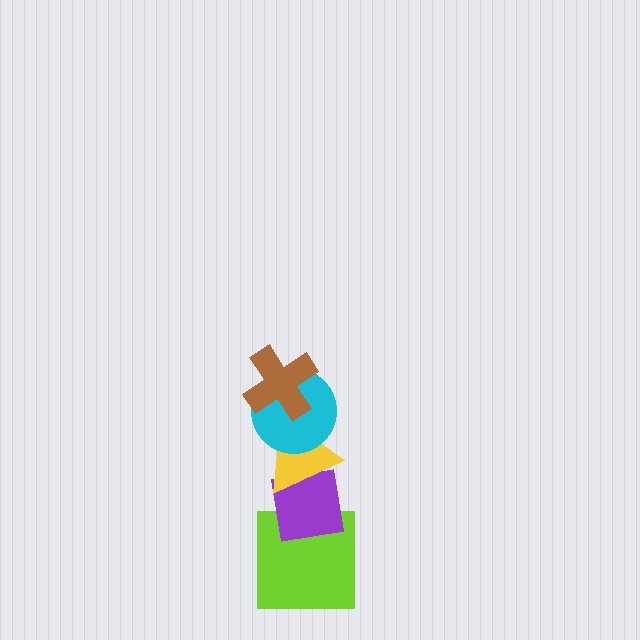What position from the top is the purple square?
The purple square is 4th from the top.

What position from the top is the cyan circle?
The cyan circle is 2nd from the top.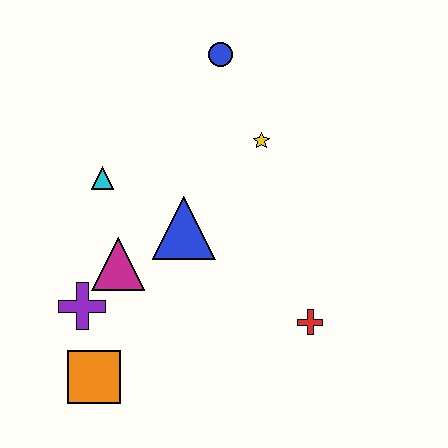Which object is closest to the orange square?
The purple cross is closest to the orange square.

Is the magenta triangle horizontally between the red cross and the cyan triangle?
Yes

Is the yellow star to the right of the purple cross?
Yes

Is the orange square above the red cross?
No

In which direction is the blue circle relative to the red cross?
The blue circle is above the red cross.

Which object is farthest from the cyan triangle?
The red cross is farthest from the cyan triangle.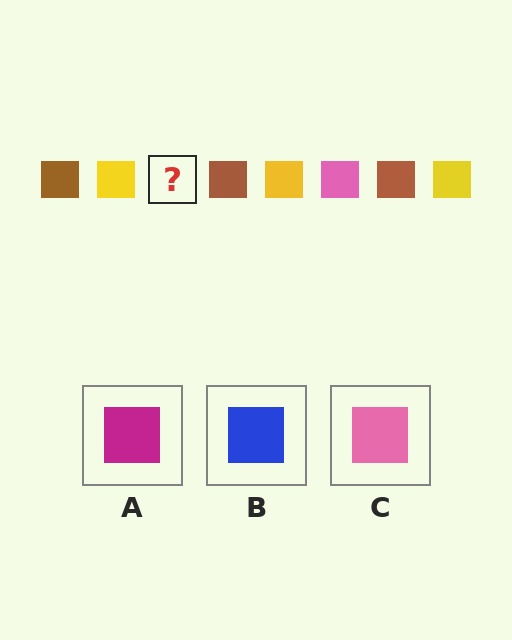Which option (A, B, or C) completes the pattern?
C.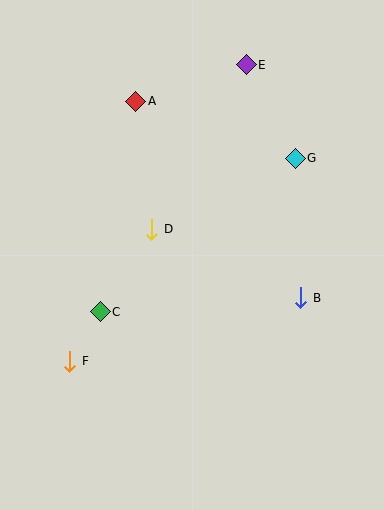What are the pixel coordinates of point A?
Point A is at (136, 101).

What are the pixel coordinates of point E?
Point E is at (246, 65).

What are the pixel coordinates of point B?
Point B is at (301, 298).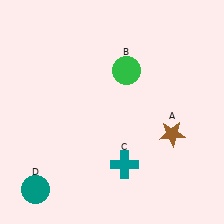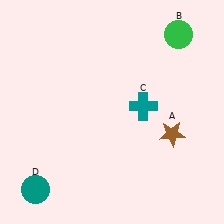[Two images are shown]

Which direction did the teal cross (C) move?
The teal cross (C) moved up.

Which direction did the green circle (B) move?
The green circle (B) moved right.